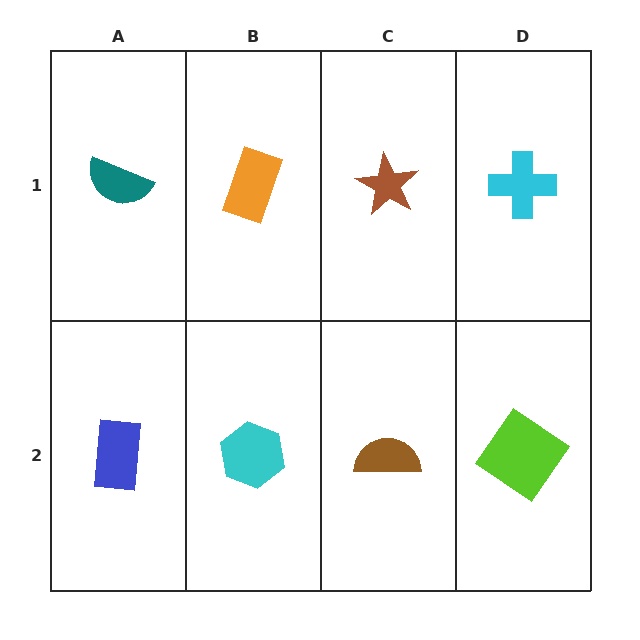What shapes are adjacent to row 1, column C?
A brown semicircle (row 2, column C), an orange rectangle (row 1, column B), a cyan cross (row 1, column D).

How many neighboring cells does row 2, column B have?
3.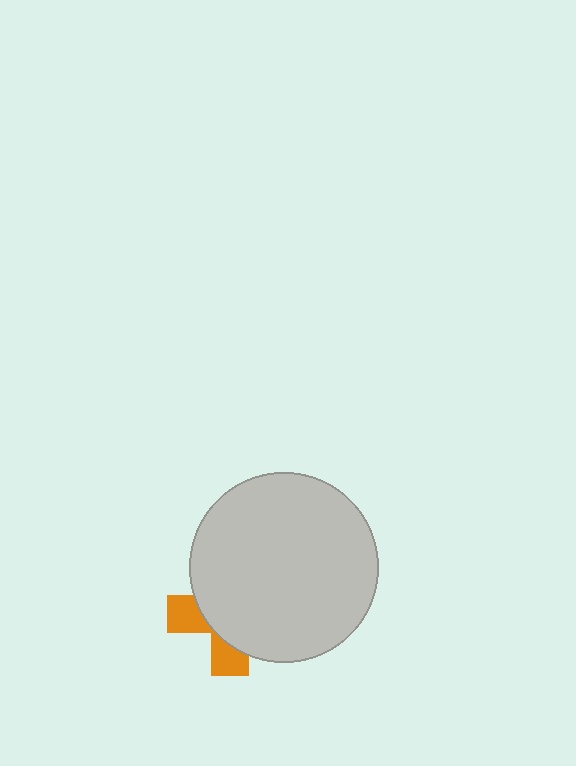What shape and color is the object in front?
The object in front is a light gray circle.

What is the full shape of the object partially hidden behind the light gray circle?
The partially hidden object is an orange cross.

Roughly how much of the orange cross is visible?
A small part of it is visible (roughly 31%).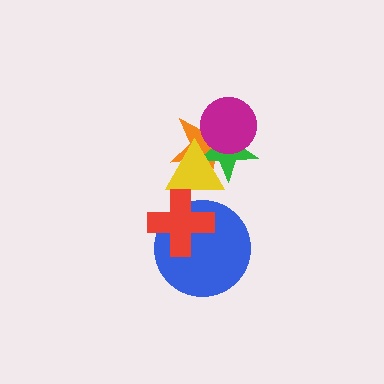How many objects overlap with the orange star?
3 objects overlap with the orange star.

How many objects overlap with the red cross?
2 objects overlap with the red cross.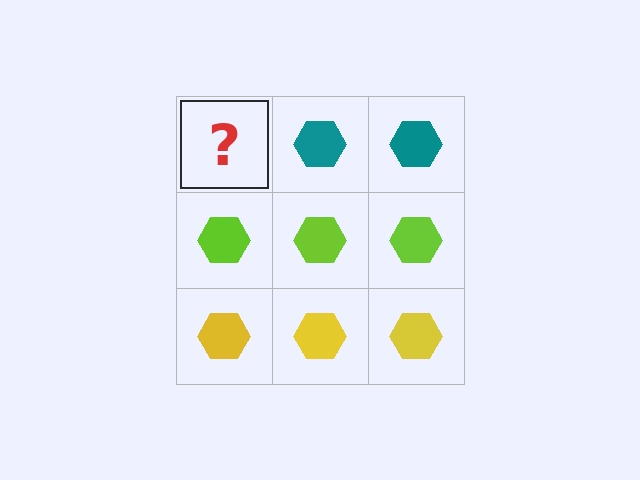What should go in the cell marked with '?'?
The missing cell should contain a teal hexagon.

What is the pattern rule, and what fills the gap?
The rule is that each row has a consistent color. The gap should be filled with a teal hexagon.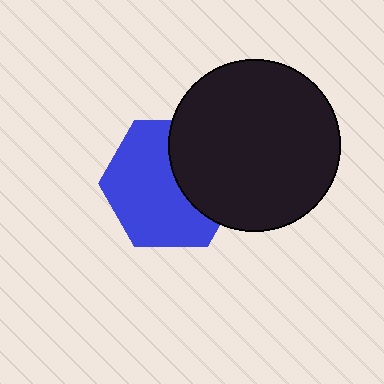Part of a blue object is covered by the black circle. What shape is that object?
It is a hexagon.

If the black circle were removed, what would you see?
You would see the complete blue hexagon.